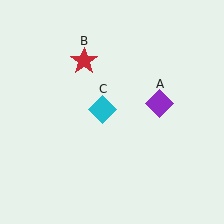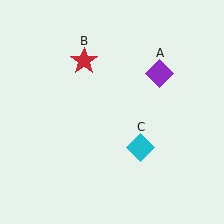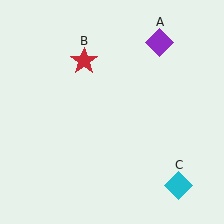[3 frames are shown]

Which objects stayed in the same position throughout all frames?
Red star (object B) remained stationary.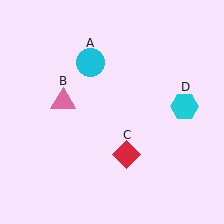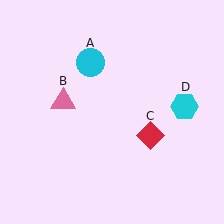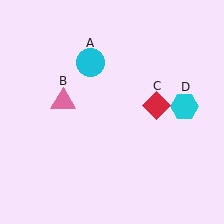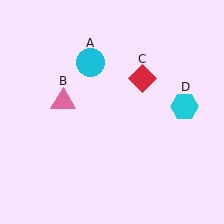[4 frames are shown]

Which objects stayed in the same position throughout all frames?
Cyan circle (object A) and pink triangle (object B) and cyan hexagon (object D) remained stationary.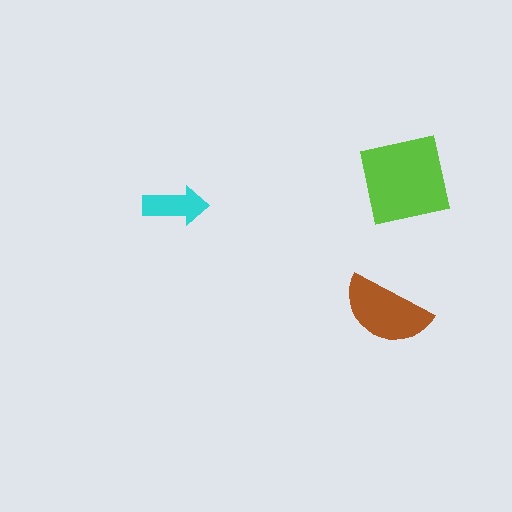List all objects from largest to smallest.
The lime square, the brown semicircle, the cyan arrow.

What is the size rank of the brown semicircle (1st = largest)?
2nd.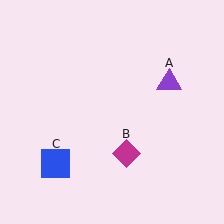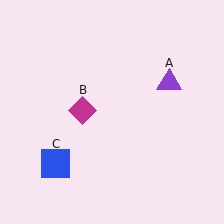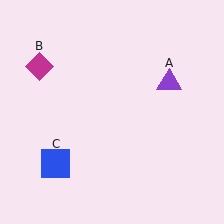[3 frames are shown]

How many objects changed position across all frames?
1 object changed position: magenta diamond (object B).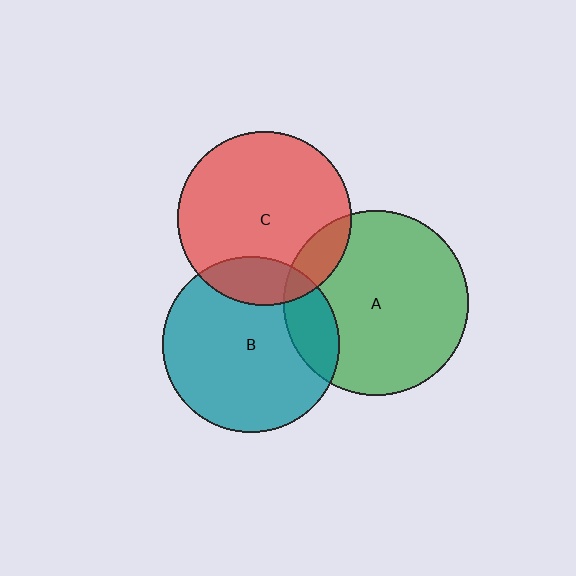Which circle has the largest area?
Circle A (green).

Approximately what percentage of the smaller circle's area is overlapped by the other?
Approximately 15%.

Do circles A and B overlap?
Yes.